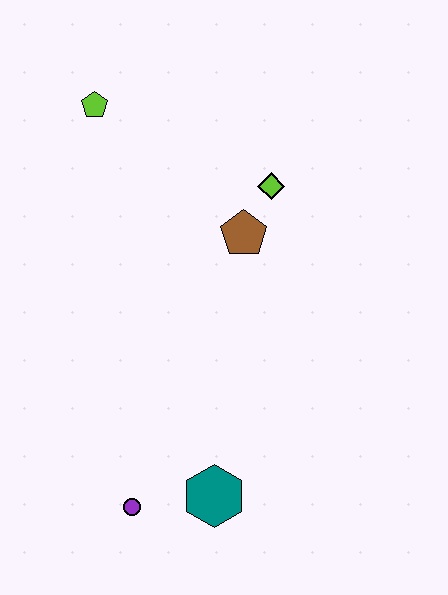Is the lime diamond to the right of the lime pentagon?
Yes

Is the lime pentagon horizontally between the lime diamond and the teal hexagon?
No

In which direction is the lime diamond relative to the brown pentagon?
The lime diamond is above the brown pentagon.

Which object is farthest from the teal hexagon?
The lime pentagon is farthest from the teal hexagon.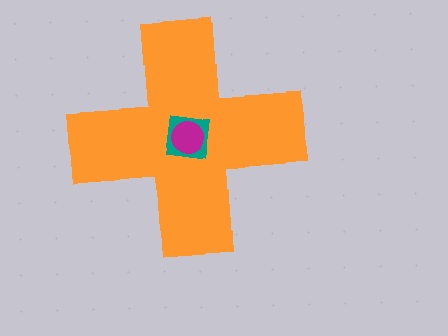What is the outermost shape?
The orange cross.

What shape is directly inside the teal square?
The magenta circle.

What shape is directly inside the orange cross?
The teal square.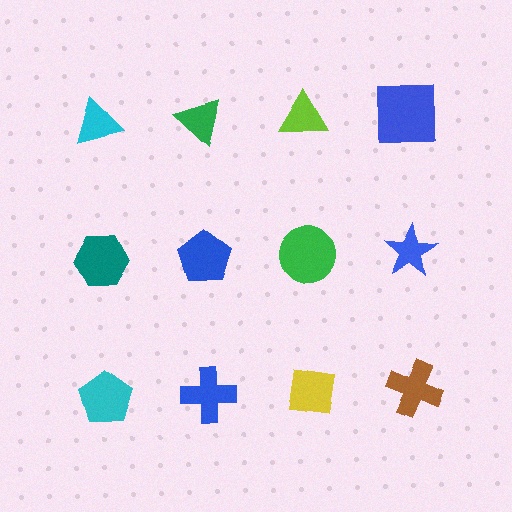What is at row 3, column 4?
A brown cross.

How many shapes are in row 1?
4 shapes.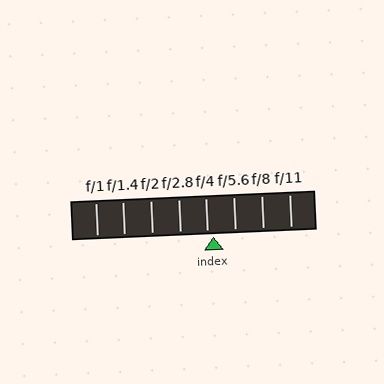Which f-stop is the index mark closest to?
The index mark is closest to f/4.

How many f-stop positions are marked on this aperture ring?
There are 8 f-stop positions marked.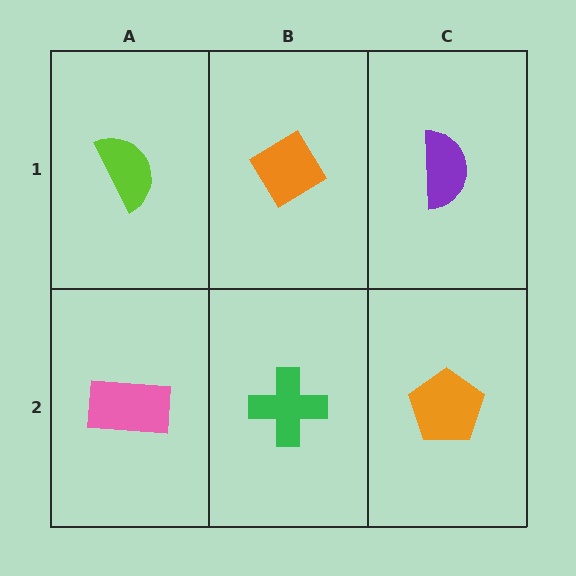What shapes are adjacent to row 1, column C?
An orange pentagon (row 2, column C), an orange diamond (row 1, column B).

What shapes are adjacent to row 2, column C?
A purple semicircle (row 1, column C), a green cross (row 2, column B).